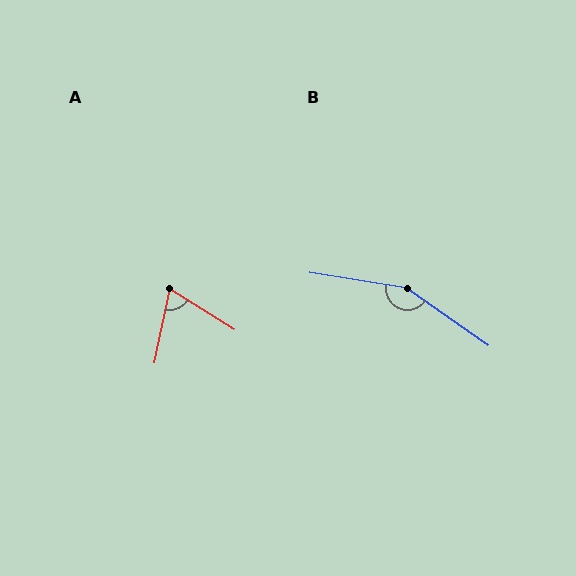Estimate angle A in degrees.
Approximately 69 degrees.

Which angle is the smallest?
A, at approximately 69 degrees.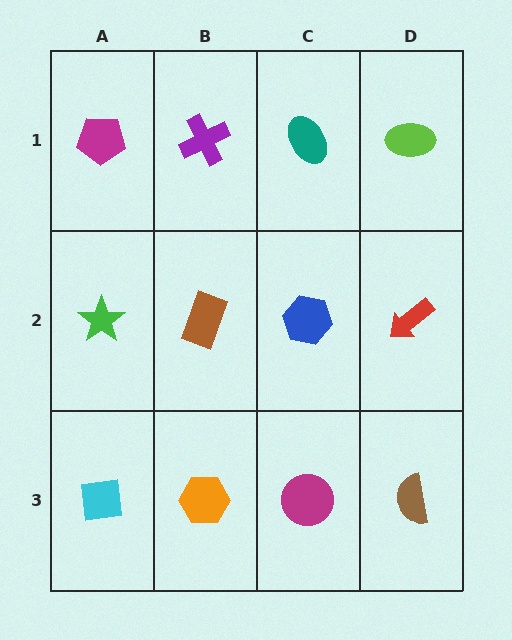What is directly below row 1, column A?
A green star.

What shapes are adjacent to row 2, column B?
A purple cross (row 1, column B), an orange hexagon (row 3, column B), a green star (row 2, column A), a blue hexagon (row 2, column C).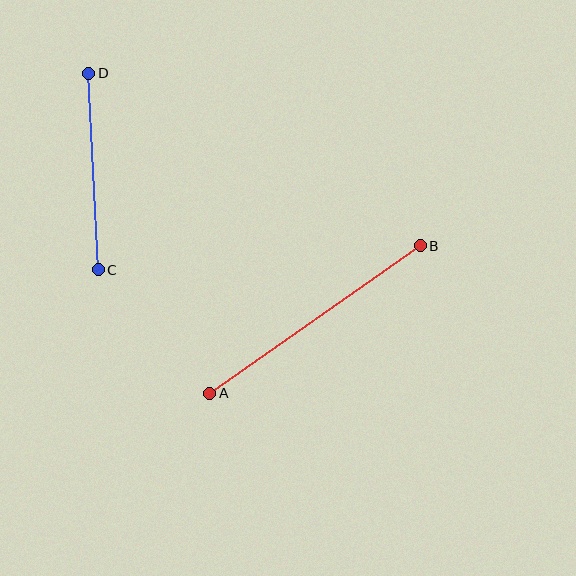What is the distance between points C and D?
The distance is approximately 197 pixels.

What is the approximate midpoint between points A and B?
The midpoint is at approximately (315, 319) pixels.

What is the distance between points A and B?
The distance is approximately 257 pixels.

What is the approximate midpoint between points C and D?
The midpoint is at approximately (93, 171) pixels.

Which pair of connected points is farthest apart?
Points A and B are farthest apart.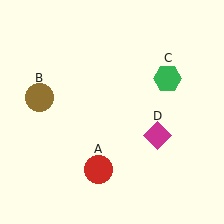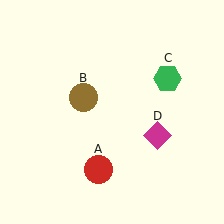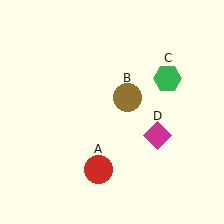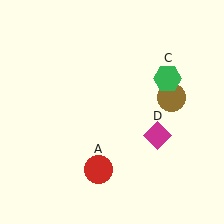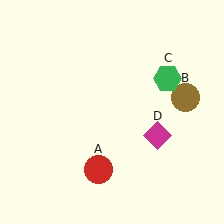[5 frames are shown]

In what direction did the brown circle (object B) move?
The brown circle (object B) moved right.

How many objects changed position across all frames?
1 object changed position: brown circle (object B).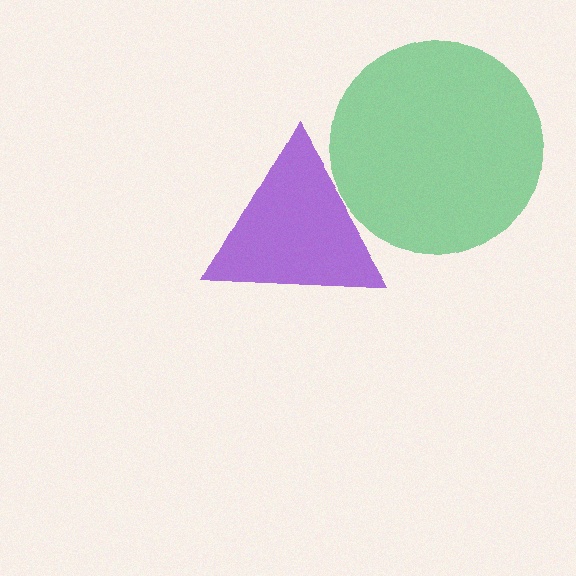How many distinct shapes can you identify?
There are 2 distinct shapes: a purple triangle, a green circle.